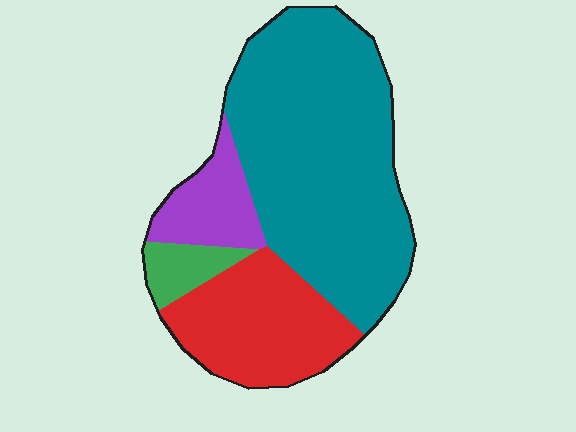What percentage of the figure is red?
Red covers 24% of the figure.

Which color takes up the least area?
Green, at roughly 5%.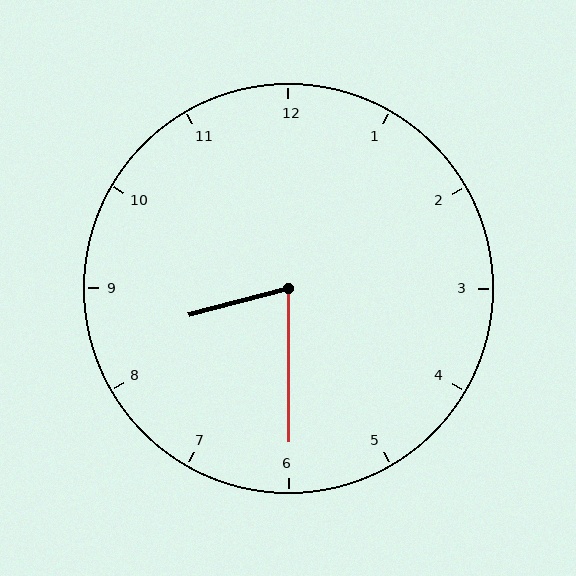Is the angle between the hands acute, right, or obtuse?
It is acute.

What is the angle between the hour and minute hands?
Approximately 75 degrees.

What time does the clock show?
8:30.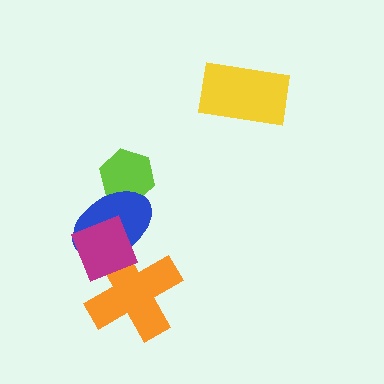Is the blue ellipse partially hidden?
Yes, it is partially covered by another shape.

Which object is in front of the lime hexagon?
The blue ellipse is in front of the lime hexagon.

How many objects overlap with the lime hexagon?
1 object overlaps with the lime hexagon.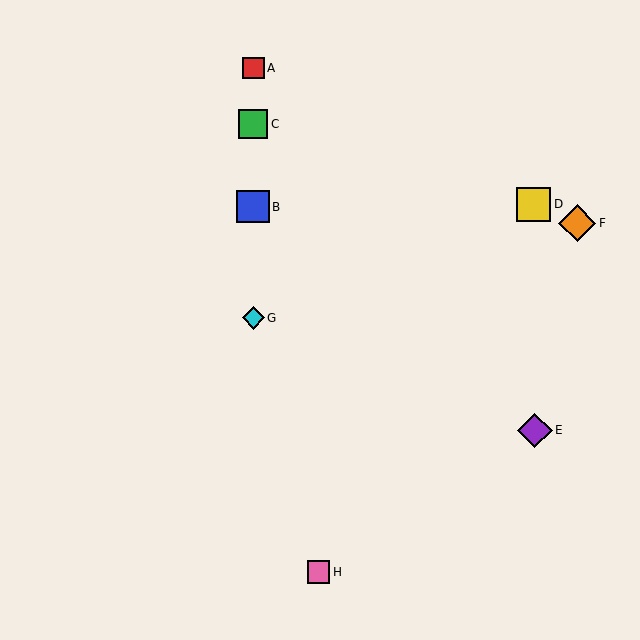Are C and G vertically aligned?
Yes, both are at x≈253.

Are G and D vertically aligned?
No, G is at x≈253 and D is at x≈534.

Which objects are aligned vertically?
Objects A, B, C, G are aligned vertically.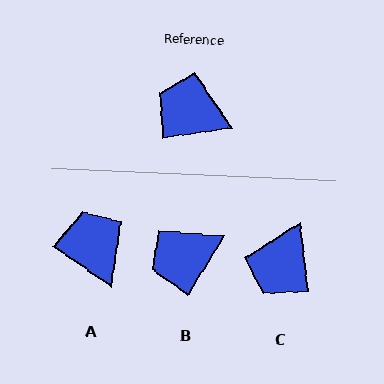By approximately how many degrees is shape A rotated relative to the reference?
Approximately 44 degrees clockwise.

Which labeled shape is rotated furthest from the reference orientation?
C, about 88 degrees away.